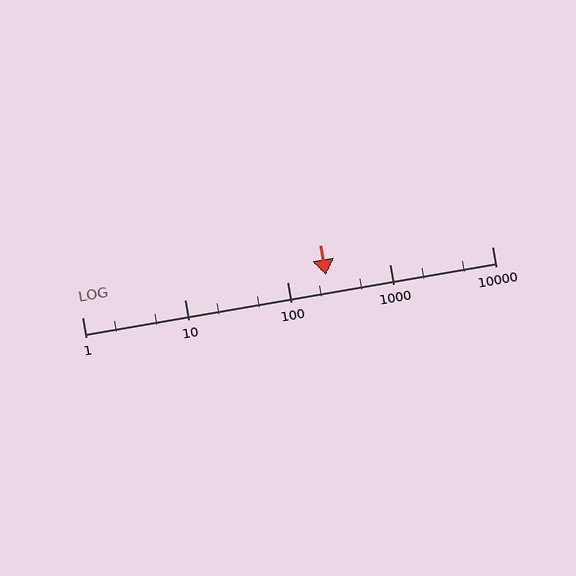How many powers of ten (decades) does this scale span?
The scale spans 4 decades, from 1 to 10000.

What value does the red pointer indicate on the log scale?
The pointer indicates approximately 240.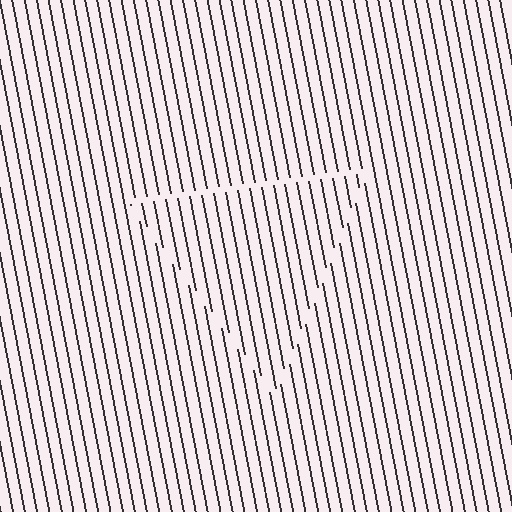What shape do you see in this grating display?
An illusory triangle. The interior of the shape contains the same grating, shifted by half a period — the contour is defined by the phase discontinuity where line-ends from the inner and outer gratings abut.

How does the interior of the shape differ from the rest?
The interior of the shape contains the same grating, shifted by half a period — the contour is defined by the phase discontinuity where line-ends from the inner and outer gratings abut.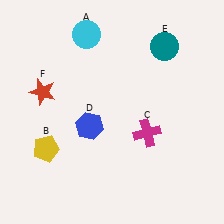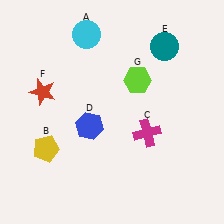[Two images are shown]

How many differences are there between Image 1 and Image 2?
There is 1 difference between the two images.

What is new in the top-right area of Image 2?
A lime hexagon (G) was added in the top-right area of Image 2.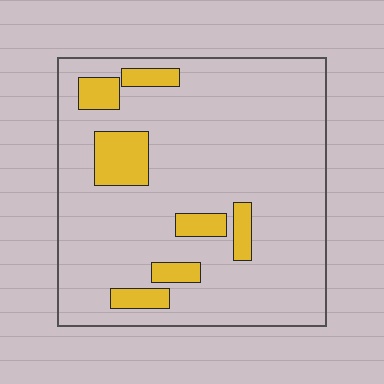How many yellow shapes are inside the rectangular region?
7.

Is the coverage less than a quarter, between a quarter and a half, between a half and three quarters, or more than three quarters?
Less than a quarter.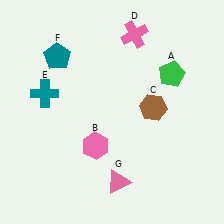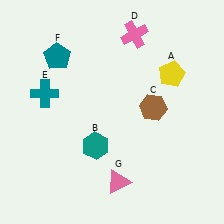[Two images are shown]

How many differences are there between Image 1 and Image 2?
There are 2 differences between the two images.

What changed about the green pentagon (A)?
In Image 1, A is green. In Image 2, it changed to yellow.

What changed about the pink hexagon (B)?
In Image 1, B is pink. In Image 2, it changed to teal.